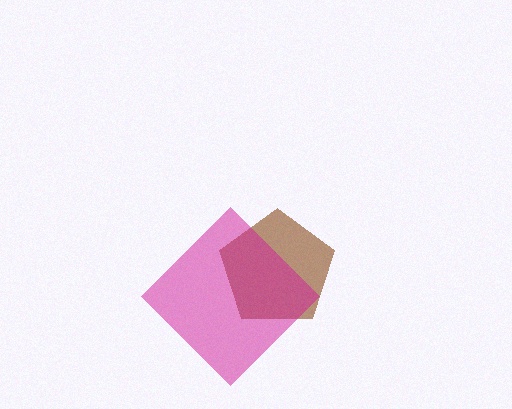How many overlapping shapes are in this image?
There are 2 overlapping shapes in the image.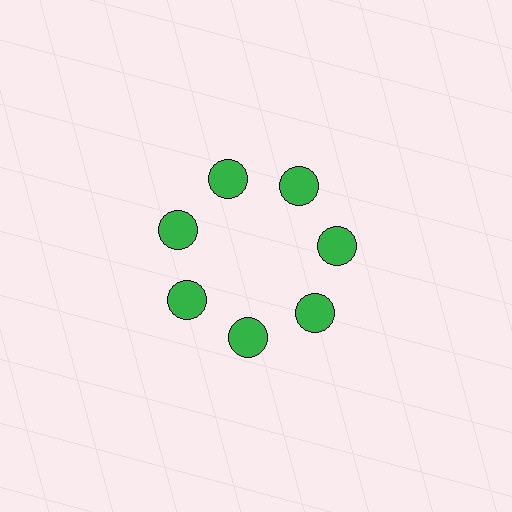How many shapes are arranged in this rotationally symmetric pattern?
There are 7 shapes, arranged in 7 groups of 1.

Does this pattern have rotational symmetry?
Yes, this pattern has 7-fold rotational symmetry. It looks the same after rotating 51 degrees around the center.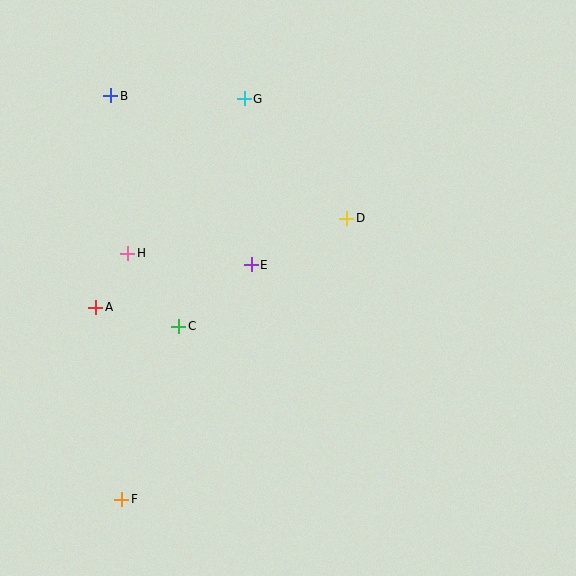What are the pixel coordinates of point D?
Point D is at (347, 218).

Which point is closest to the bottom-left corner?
Point F is closest to the bottom-left corner.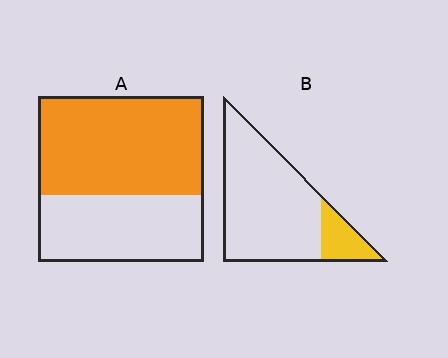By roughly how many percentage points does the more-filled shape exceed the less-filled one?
By roughly 45 percentage points (A over B).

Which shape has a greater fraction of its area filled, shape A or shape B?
Shape A.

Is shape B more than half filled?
No.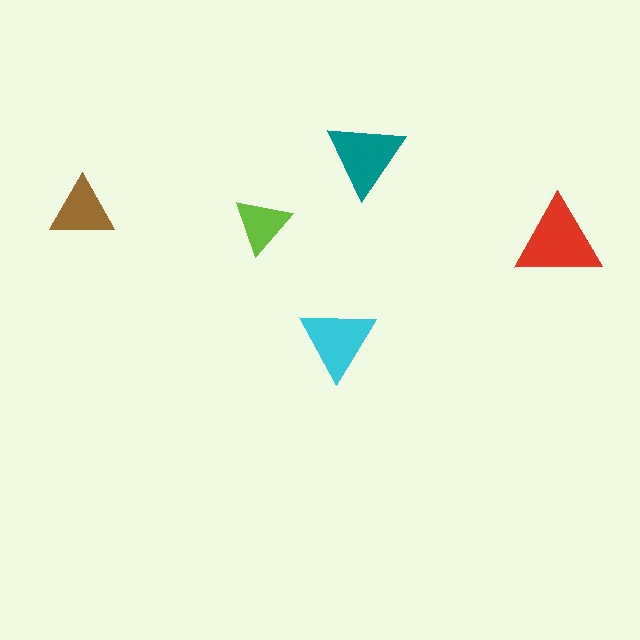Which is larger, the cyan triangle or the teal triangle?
The teal one.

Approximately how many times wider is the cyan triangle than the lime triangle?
About 1.5 times wider.